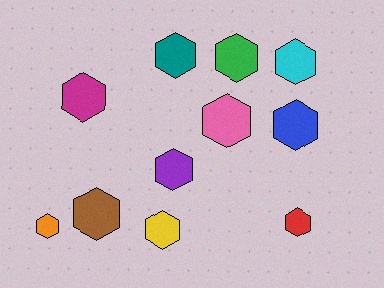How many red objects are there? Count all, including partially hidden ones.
There is 1 red object.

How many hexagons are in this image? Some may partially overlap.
There are 11 hexagons.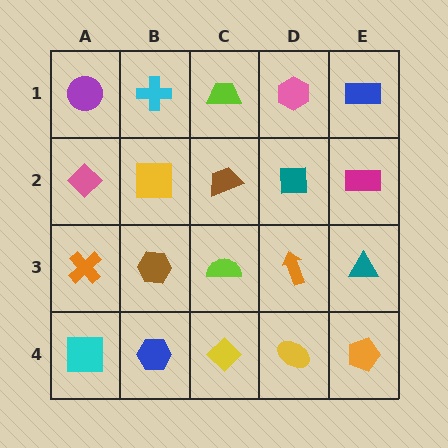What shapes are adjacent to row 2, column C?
A lime trapezoid (row 1, column C), a lime semicircle (row 3, column C), a yellow square (row 2, column B), a teal square (row 2, column D).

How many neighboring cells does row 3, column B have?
4.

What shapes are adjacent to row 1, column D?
A teal square (row 2, column D), a lime trapezoid (row 1, column C), a blue rectangle (row 1, column E).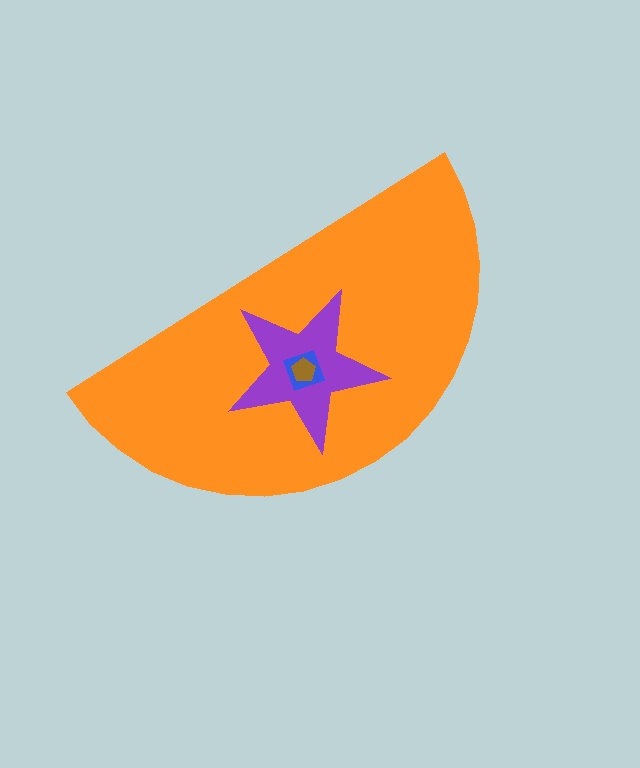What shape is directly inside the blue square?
The brown pentagon.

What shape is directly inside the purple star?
The blue square.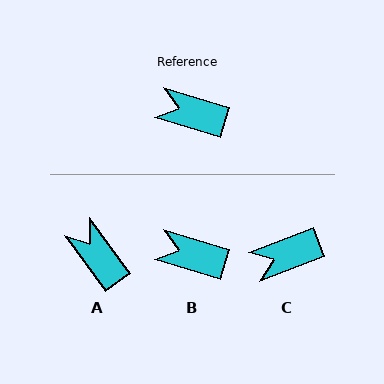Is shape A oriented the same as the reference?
No, it is off by about 37 degrees.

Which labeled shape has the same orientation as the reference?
B.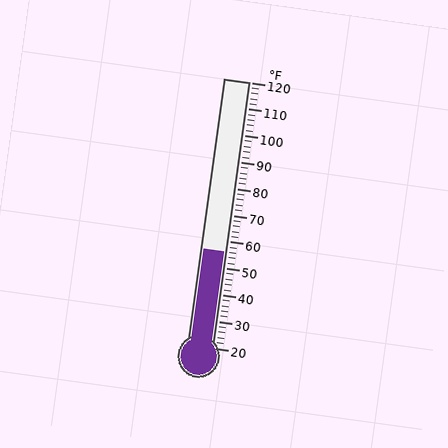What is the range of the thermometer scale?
The thermometer scale ranges from 20°F to 120°F.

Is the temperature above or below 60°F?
The temperature is below 60°F.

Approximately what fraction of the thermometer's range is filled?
The thermometer is filled to approximately 35% of its range.